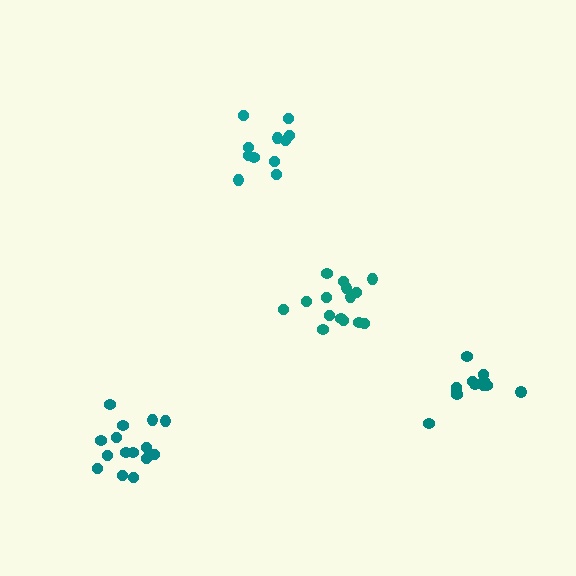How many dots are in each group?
Group 1: 15 dots, Group 2: 12 dots, Group 3: 15 dots, Group 4: 11 dots (53 total).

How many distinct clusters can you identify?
There are 4 distinct clusters.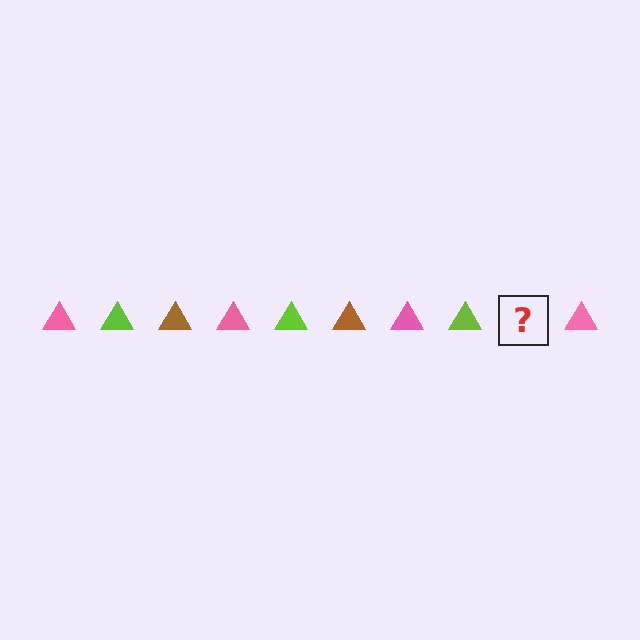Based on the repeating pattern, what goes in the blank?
The blank should be a brown triangle.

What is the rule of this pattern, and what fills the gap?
The rule is that the pattern cycles through pink, lime, brown triangles. The gap should be filled with a brown triangle.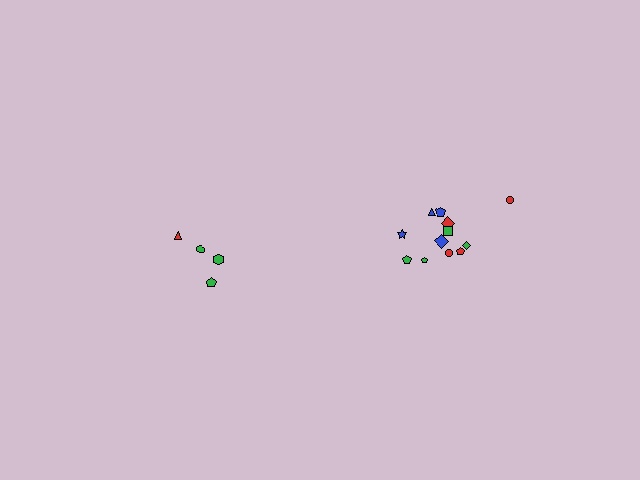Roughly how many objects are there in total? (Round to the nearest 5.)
Roughly 15 objects in total.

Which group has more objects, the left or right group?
The right group.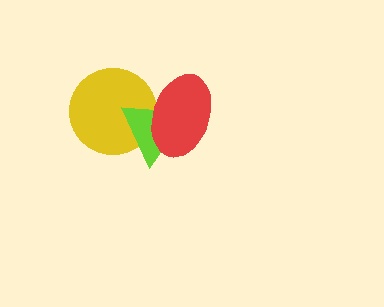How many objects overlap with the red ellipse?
2 objects overlap with the red ellipse.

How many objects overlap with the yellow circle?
2 objects overlap with the yellow circle.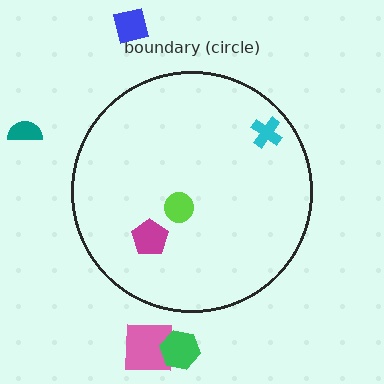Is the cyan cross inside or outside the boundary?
Inside.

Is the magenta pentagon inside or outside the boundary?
Inside.